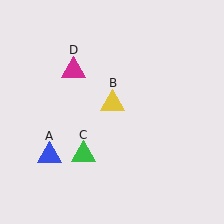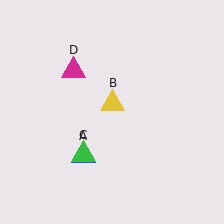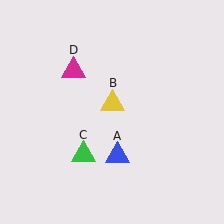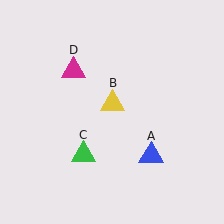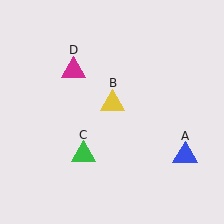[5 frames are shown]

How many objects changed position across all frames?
1 object changed position: blue triangle (object A).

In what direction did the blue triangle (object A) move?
The blue triangle (object A) moved right.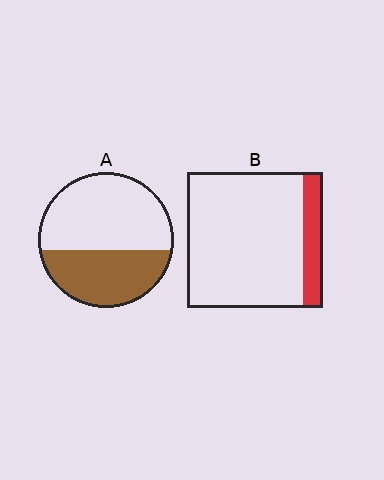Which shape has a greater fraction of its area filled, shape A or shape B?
Shape A.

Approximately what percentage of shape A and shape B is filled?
A is approximately 40% and B is approximately 15%.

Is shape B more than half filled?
No.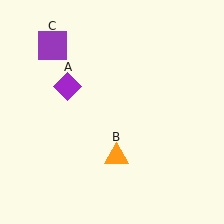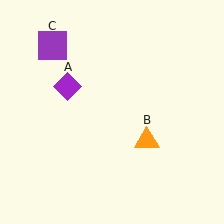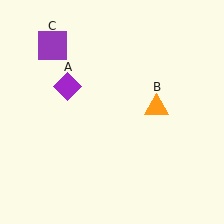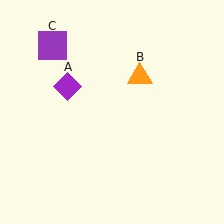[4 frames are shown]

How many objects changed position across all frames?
1 object changed position: orange triangle (object B).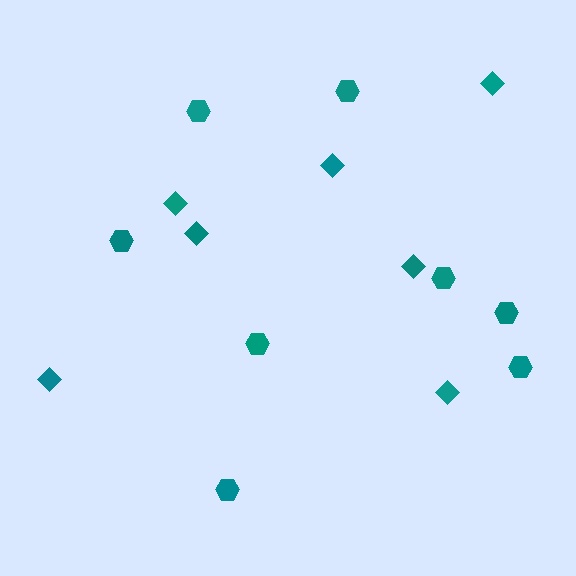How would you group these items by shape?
There are 2 groups: one group of diamonds (7) and one group of hexagons (8).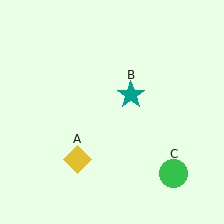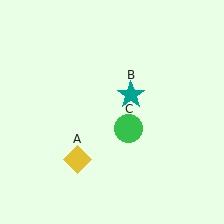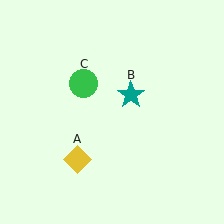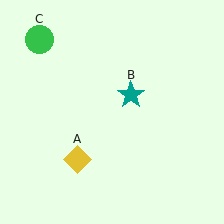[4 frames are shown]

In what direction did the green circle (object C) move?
The green circle (object C) moved up and to the left.